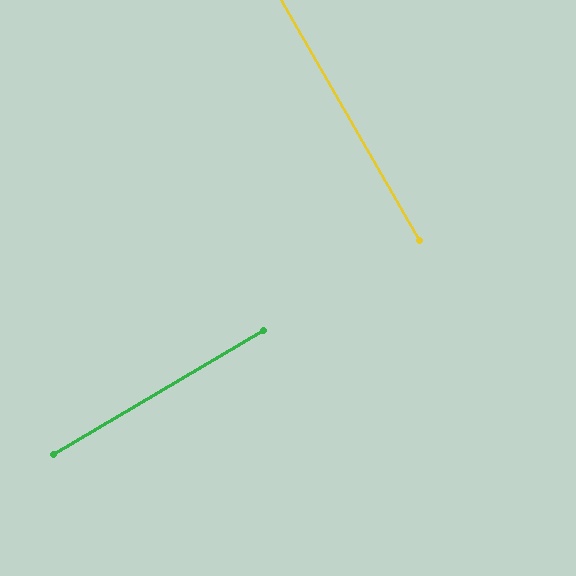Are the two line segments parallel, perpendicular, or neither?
Perpendicular — they meet at approximately 89°.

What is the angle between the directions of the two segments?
Approximately 89 degrees.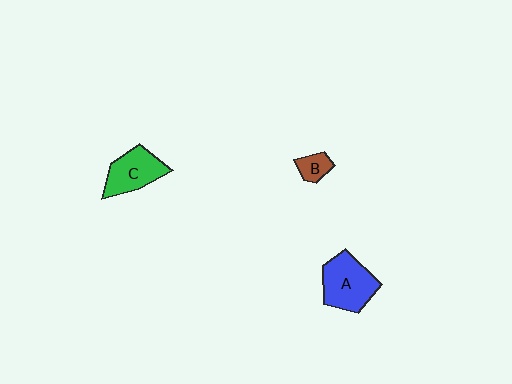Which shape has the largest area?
Shape A (blue).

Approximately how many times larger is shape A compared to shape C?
Approximately 1.2 times.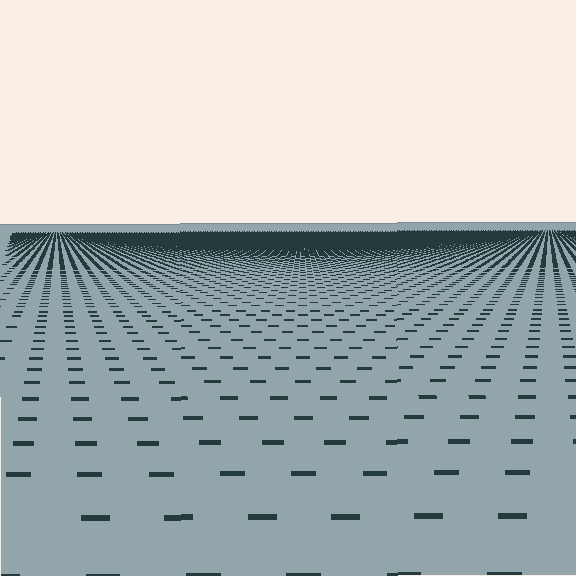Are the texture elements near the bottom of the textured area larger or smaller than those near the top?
Larger. Near the bottom, elements are closer to the viewer and appear at a bigger on-screen size.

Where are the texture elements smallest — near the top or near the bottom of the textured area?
Near the top.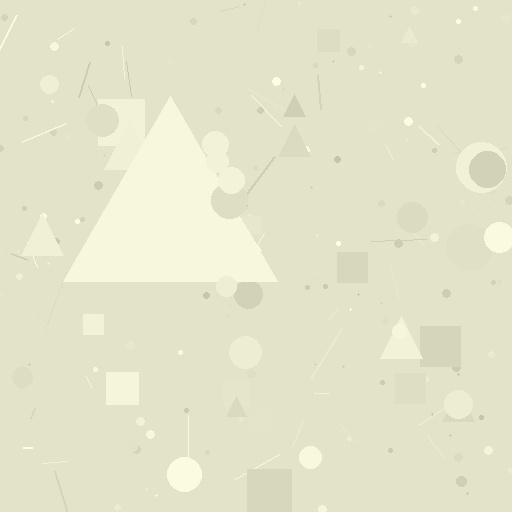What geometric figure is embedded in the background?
A triangle is embedded in the background.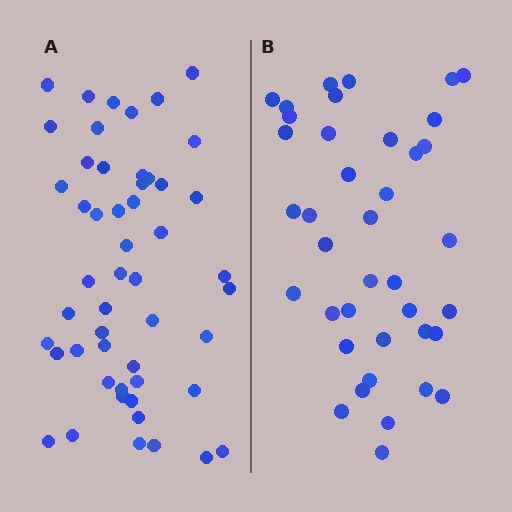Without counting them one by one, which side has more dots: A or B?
Region A (the left region) has more dots.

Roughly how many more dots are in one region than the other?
Region A has roughly 12 or so more dots than region B.